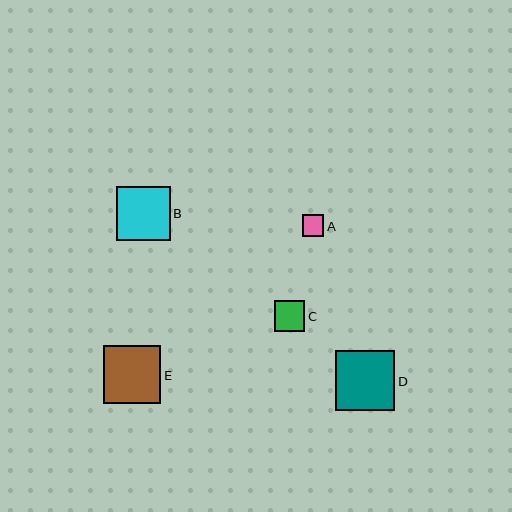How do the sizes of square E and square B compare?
Square E and square B are approximately the same size.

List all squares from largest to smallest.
From largest to smallest: D, E, B, C, A.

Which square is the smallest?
Square A is the smallest with a size of approximately 22 pixels.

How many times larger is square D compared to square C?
Square D is approximately 2.0 times the size of square C.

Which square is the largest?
Square D is the largest with a size of approximately 59 pixels.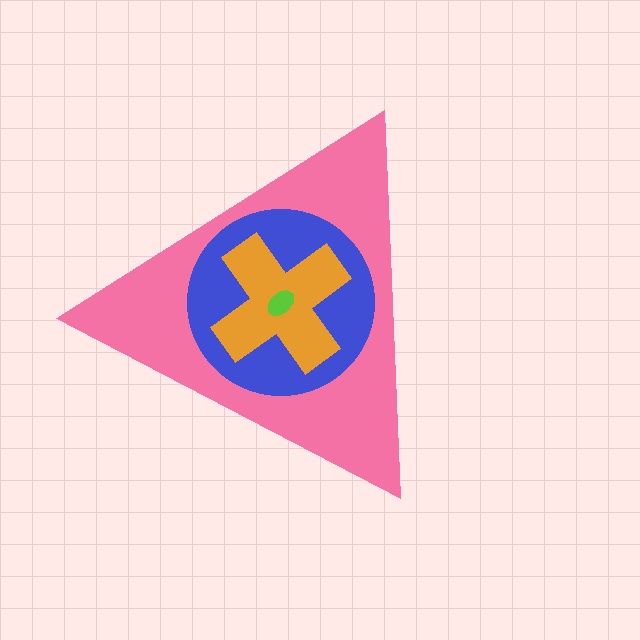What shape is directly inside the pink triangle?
The blue circle.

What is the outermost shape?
The pink triangle.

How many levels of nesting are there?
4.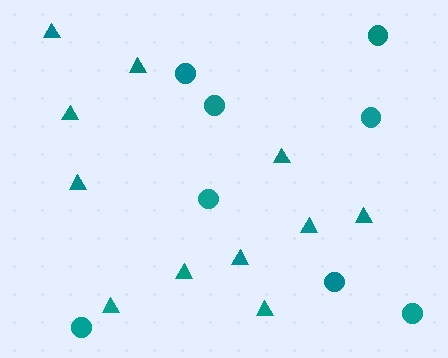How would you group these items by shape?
There are 2 groups: one group of triangles (11) and one group of circles (8).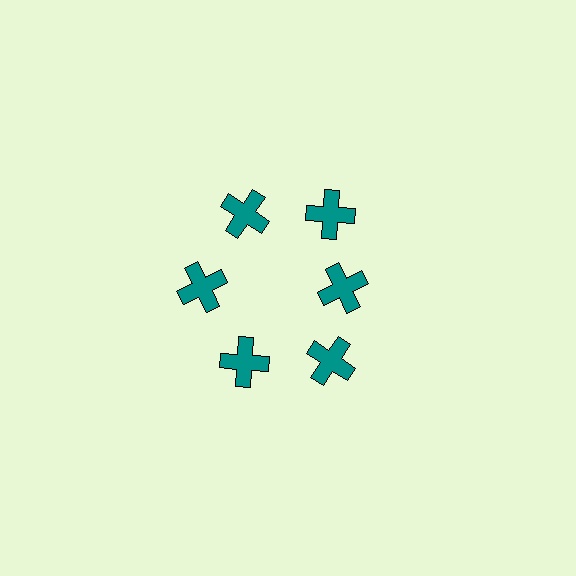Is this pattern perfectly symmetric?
No. The 6 teal crosses are arranged in a ring, but one element near the 3 o'clock position is pulled inward toward the center, breaking the 6-fold rotational symmetry.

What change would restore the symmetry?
The symmetry would be restored by moving it outward, back onto the ring so that all 6 crosses sit at equal angles and equal distance from the center.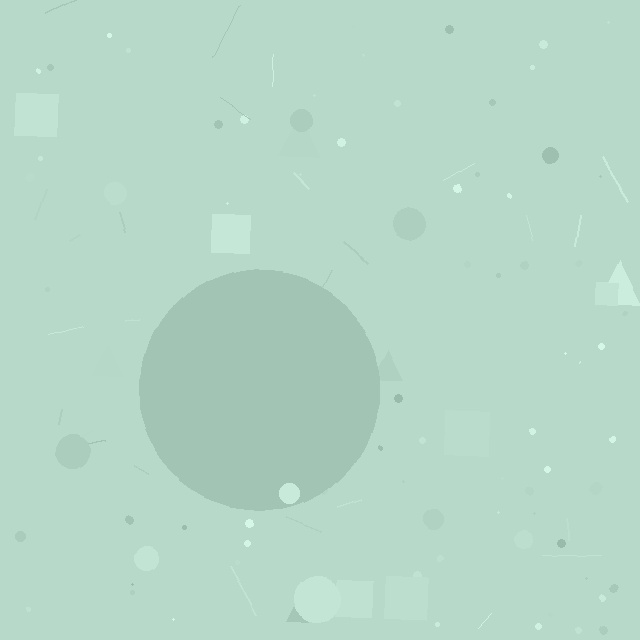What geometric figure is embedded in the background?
A circle is embedded in the background.